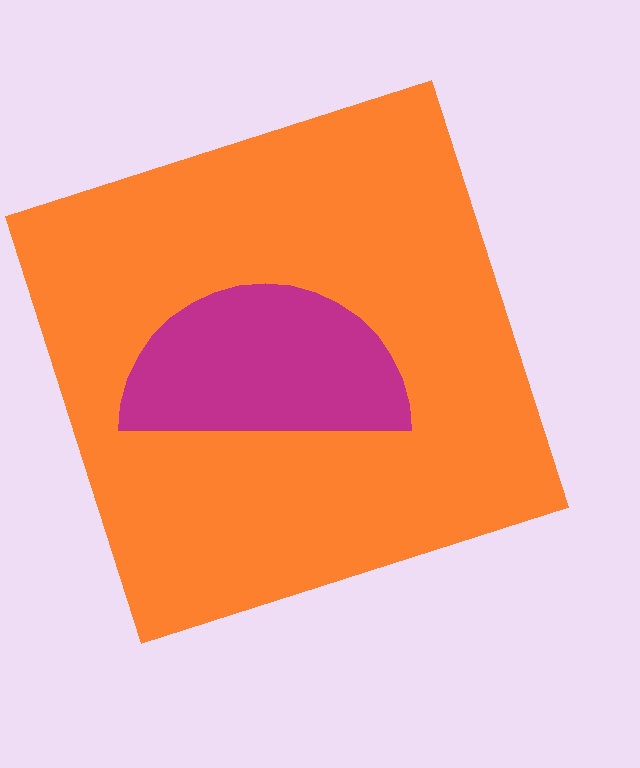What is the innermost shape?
The magenta semicircle.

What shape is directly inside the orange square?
The magenta semicircle.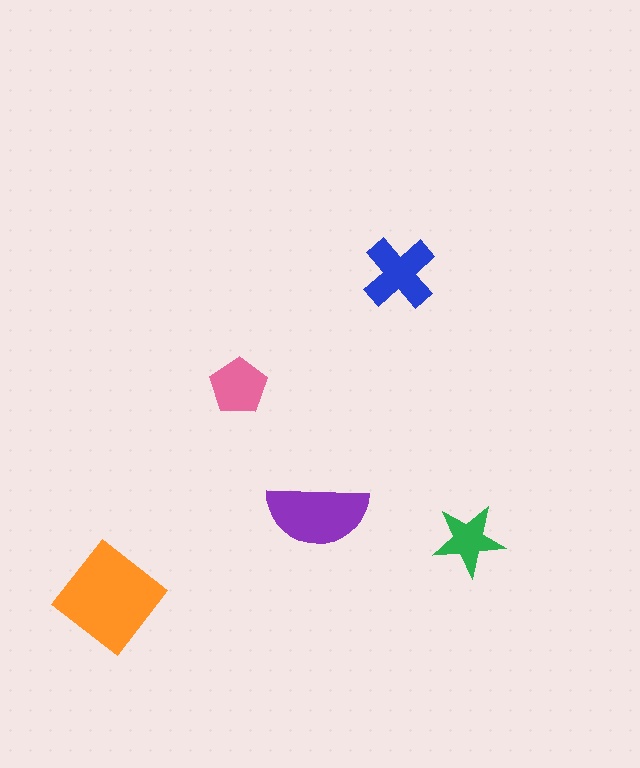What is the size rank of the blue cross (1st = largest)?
3rd.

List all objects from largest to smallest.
The orange diamond, the purple semicircle, the blue cross, the pink pentagon, the green star.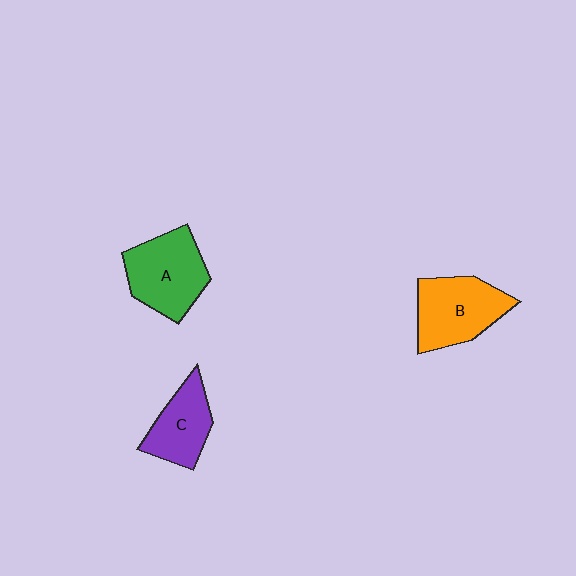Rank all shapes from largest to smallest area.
From largest to smallest: A (green), B (orange), C (purple).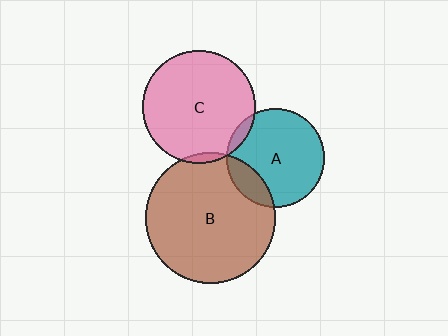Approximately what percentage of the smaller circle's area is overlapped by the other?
Approximately 5%.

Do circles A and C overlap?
Yes.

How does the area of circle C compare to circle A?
Approximately 1.3 times.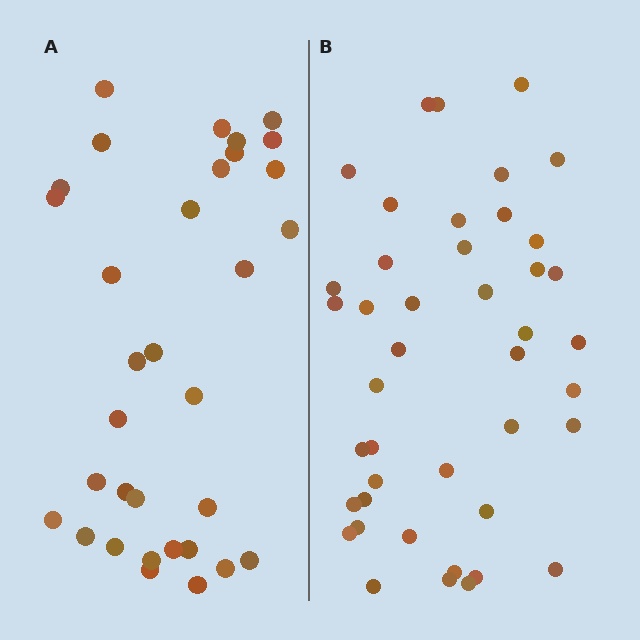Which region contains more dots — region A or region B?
Region B (the right region) has more dots.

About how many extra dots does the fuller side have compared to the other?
Region B has roughly 10 or so more dots than region A.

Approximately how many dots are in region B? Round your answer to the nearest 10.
About 40 dots. (The exact count is 43, which rounds to 40.)